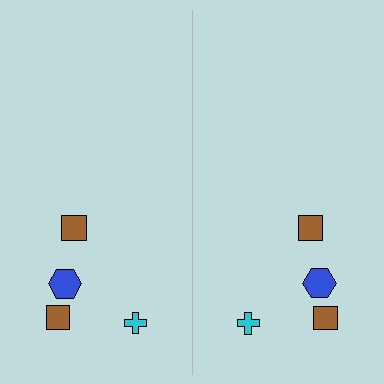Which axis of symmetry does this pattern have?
The pattern has a vertical axis of symmetry running through the center of the image.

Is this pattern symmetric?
Yes, this pattern has bilateral (reflection) symmetry.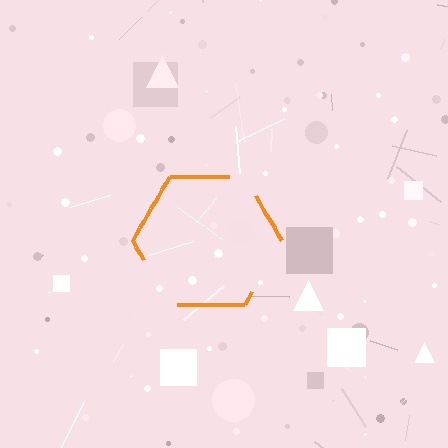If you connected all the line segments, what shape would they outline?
They would outline a hexagon.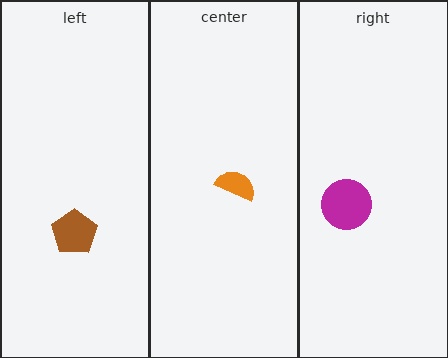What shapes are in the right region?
The magenta circle.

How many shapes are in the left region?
1.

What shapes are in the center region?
The orange semicircle.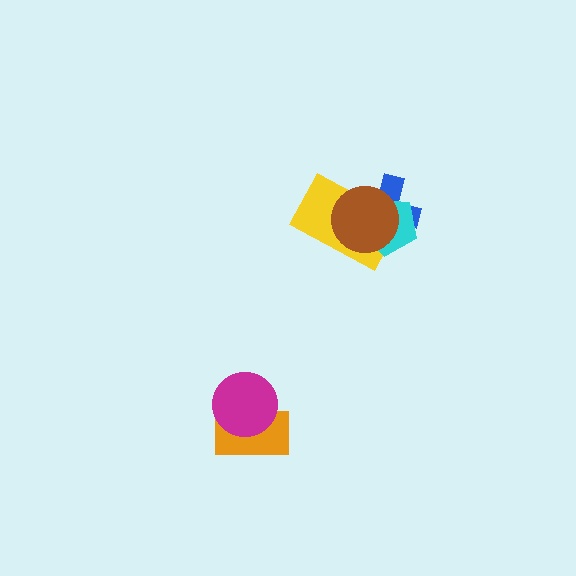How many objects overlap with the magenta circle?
1 object overlaps with the magenta circle.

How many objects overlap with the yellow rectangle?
3 objects overlap with the yellow rectangle.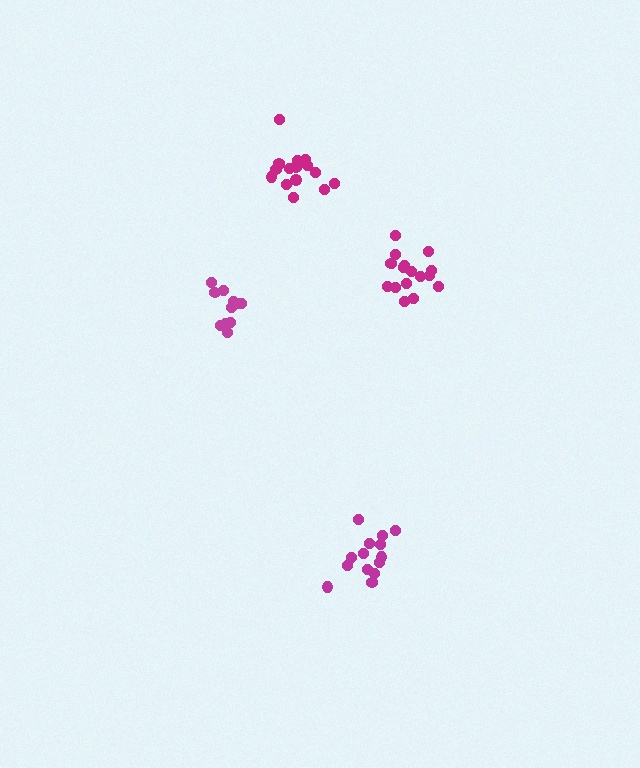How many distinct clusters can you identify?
There are 4 distinct clusters.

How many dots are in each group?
Group 1: 17 dots, Group 2: 17 dots, Group 3: 14 dots, Group 4: 12 dots (60 total).